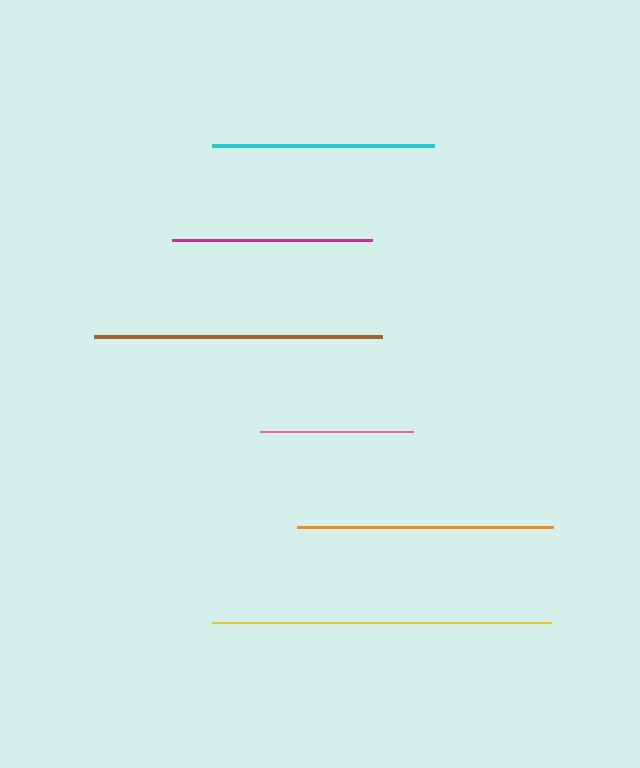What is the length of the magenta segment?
The magenta segment is approximately 200 pixels long.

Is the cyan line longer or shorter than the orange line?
The orange line is longer than the cyan line.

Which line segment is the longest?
The yellow line is the longest at approximately 339 pixels.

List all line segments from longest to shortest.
From longest to shortest: yellow, brown, orange, cyan, magenta, pink.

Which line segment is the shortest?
The pink line is the shortest at approximately 152 pixels.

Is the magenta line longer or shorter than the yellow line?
The yellow line is longer than the magenta line.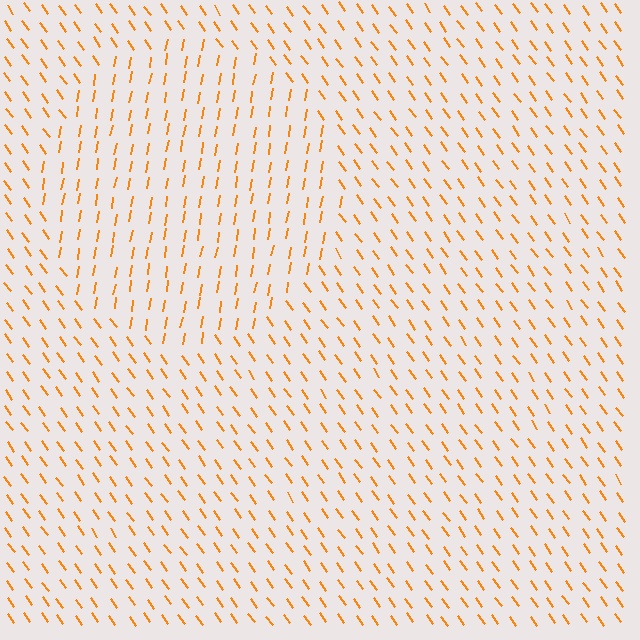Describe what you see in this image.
The image is filled with small orange line segments. A circle region in the image has lines oriented differently from the surrounding lines, creating a visible texture boundary.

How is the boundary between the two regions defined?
The boundary is defined purely by a change in line orientation (approximately 45 degrees difference). All lines are the same color and thickness.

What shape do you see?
I see a circle.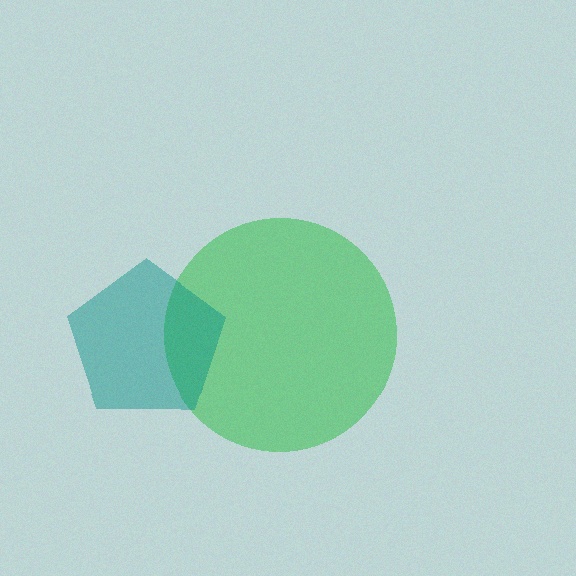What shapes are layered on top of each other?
The layered shapes are: a green circle, a teal pentagon.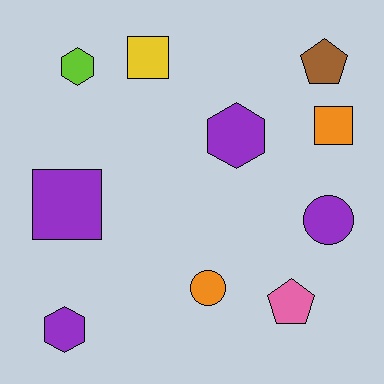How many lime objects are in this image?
There is 1 lime object.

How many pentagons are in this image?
There are 2 pentagons.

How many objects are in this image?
There are 10 objects.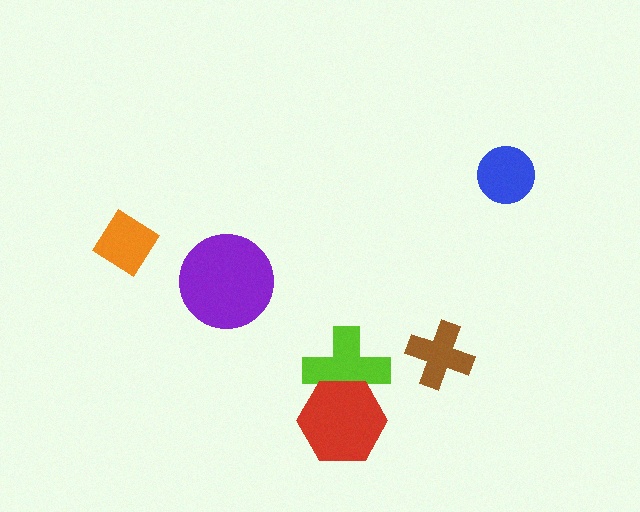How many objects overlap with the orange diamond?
0 objects overlap with the orange diamond.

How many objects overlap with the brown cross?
0 objects overlap with the brown cross.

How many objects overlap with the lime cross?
1 object overlaps with the lime cross.